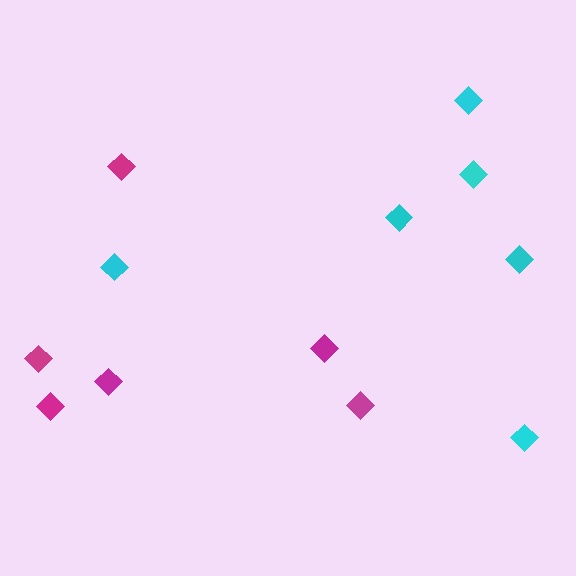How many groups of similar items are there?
There are 2 groups: one group of magenta diamonds (6) and one group of cyan diamonds (6).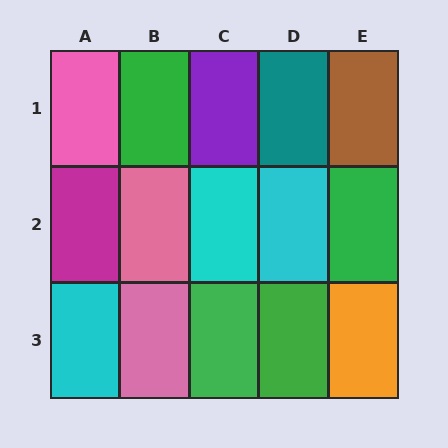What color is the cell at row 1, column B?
Green.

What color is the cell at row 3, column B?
Pink.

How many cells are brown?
1 cell is brown.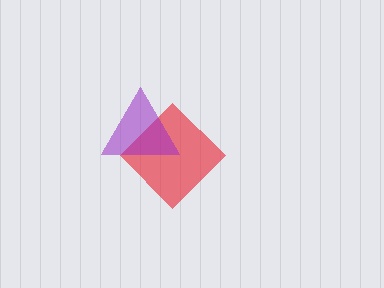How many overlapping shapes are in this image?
There are 2 overlapping shapes in the image.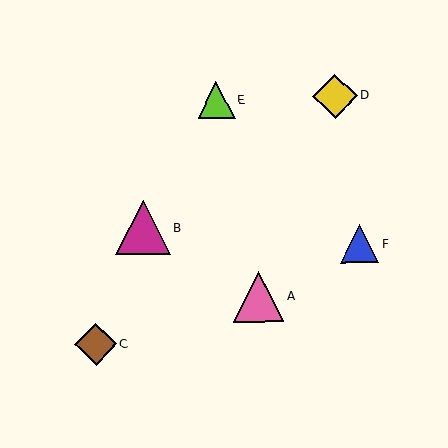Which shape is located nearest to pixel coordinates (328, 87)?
The yellow diamond (labeled D) at (335, 96) is nearest to that location.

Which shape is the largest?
The magenta triangle (labeled B) is the largest.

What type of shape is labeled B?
Shape B is a magenta triangle.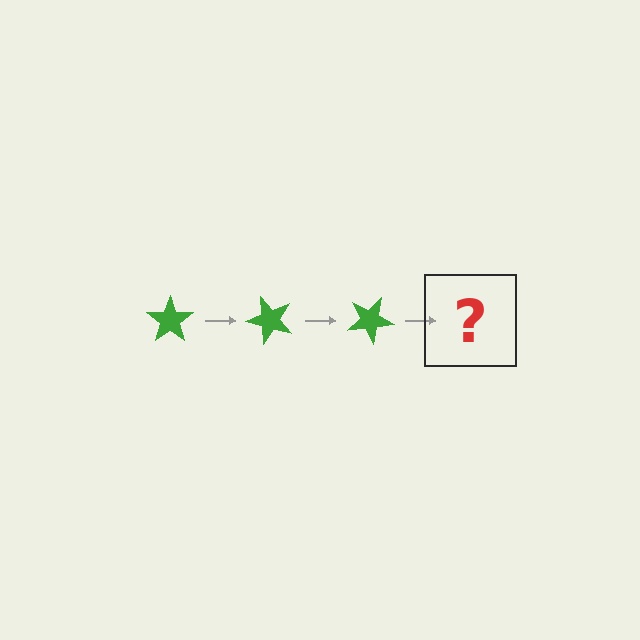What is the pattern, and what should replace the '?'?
The pattern is that the star rotates 50 degrees each step. The '?' should be a green star rotated 150 degrees.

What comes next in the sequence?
The next element should be a green star rotated 150 degrees.